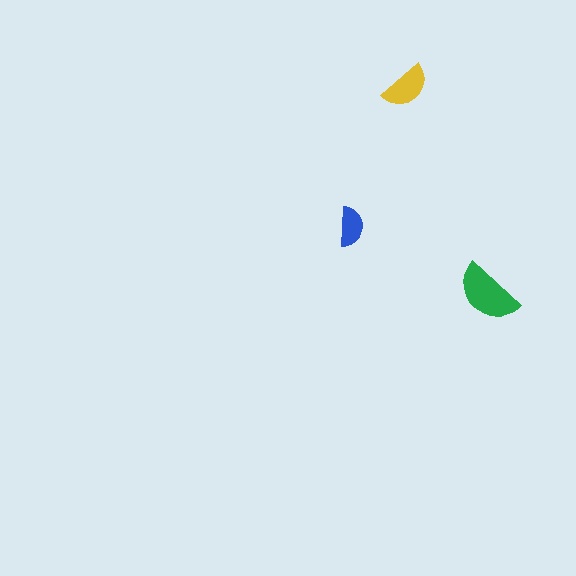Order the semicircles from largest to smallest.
the green one, the yellow one, the blue one.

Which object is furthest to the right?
The green semicircle is rightmost.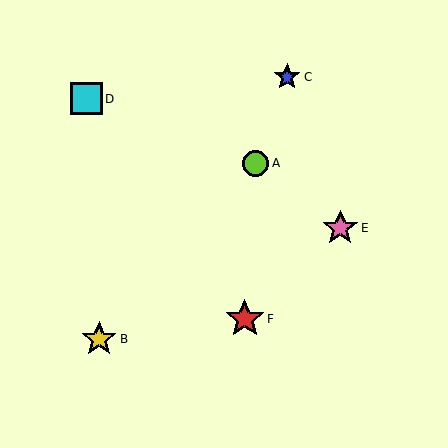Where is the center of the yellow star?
The center of the yellow star is at (99, 339).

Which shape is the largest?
The red star (labeled F) is the largest.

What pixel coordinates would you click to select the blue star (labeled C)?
Click at (287, 77) to select the blue star C.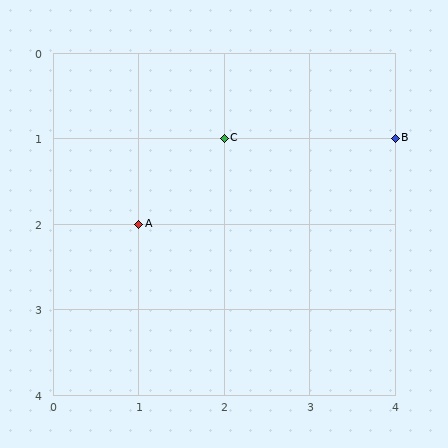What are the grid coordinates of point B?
Point B is at grid coordinates (4, 1).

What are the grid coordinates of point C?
Point C is at grid coordinates (2, 1).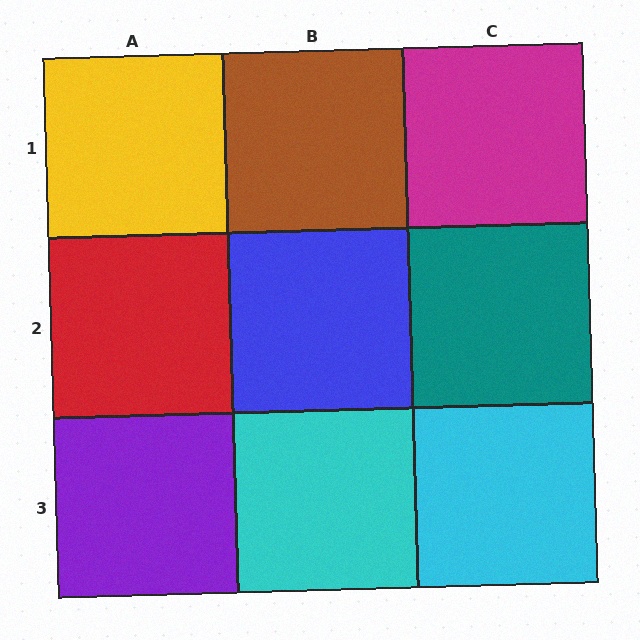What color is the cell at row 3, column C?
Cyan.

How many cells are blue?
1 cell is blue.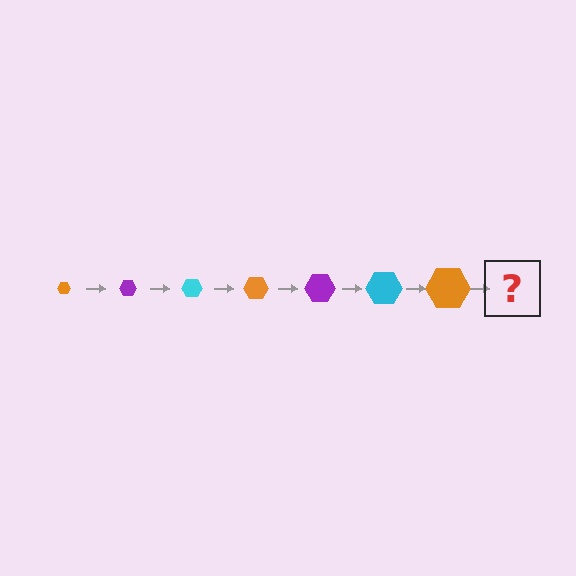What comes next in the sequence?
The next element should be a purple hexagon, larger than the previous one.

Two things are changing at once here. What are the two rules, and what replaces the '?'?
The two rules are that the hexagon grows larger each step and the color cycles through orange, purple, and cyan. The '?' should be a purple hexagon, larger than the previous one.